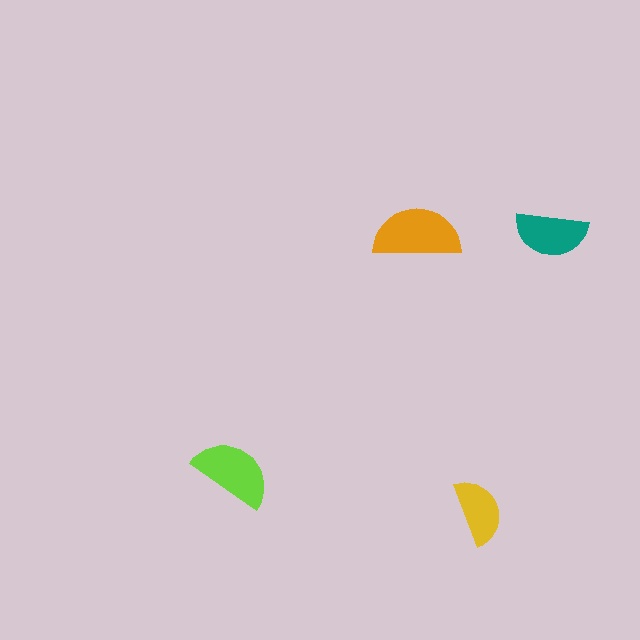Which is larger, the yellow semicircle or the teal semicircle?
The teal one.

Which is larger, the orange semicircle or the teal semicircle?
The orange one.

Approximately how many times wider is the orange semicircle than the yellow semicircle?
About 1.5 times wider.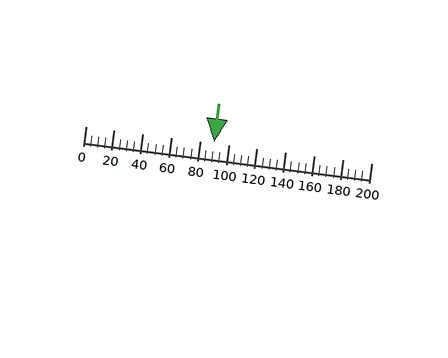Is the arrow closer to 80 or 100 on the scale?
The arrow is closer to 100.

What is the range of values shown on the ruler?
The ruler shows values from 0 to 200.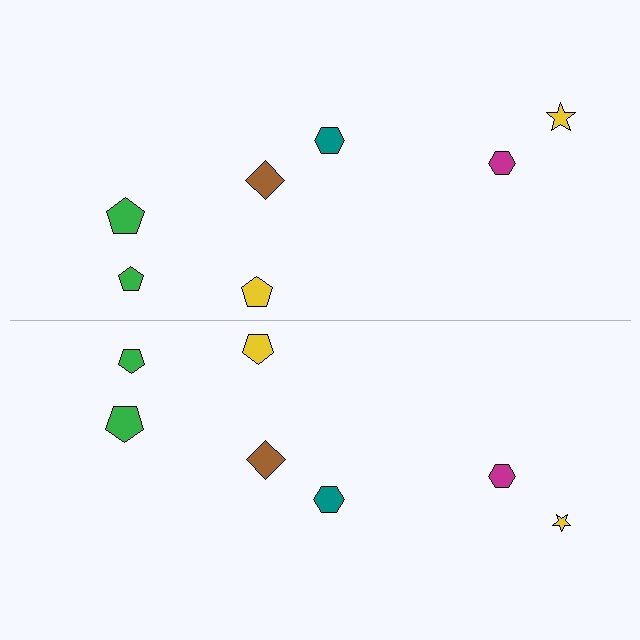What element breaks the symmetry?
The yellow star on the bottom side has a different size than its mirror counterpart.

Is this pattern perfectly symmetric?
No, the pattern is not perfectly symmetric. The yellow star on the bottom side has a different size than its mirror counterpart.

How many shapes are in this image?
There are 14 shapes in this image.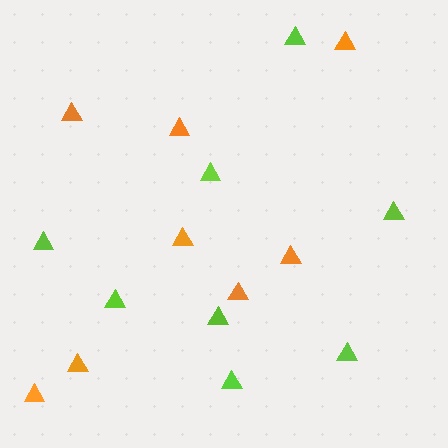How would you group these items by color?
There are 2 groups: one group of orange triangles (8) and one group of lime triangles (8).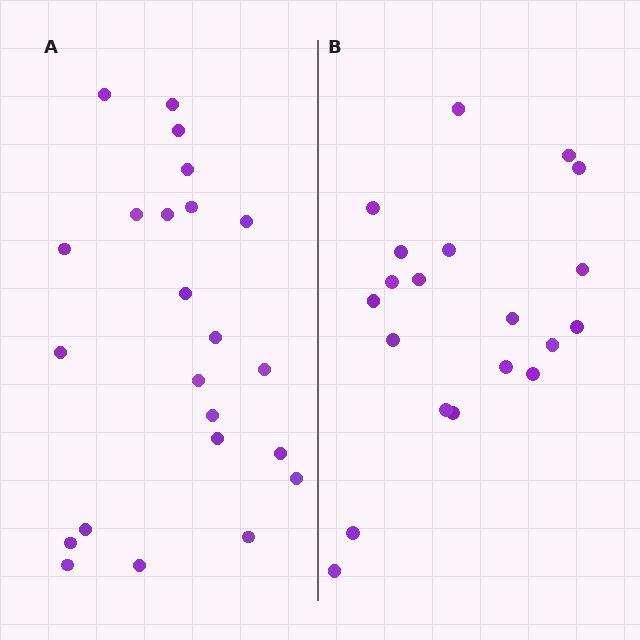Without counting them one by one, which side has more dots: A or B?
Region A (the left region) has more dots.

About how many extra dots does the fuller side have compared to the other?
Region A has just a few more — roughly 2 or 3 more dots than region B.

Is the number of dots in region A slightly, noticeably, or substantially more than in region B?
Region A has only slightly more — the two regions are fairly close. The ratio is roughly 1.1 to 1.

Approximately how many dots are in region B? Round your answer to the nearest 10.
About 20 dots.